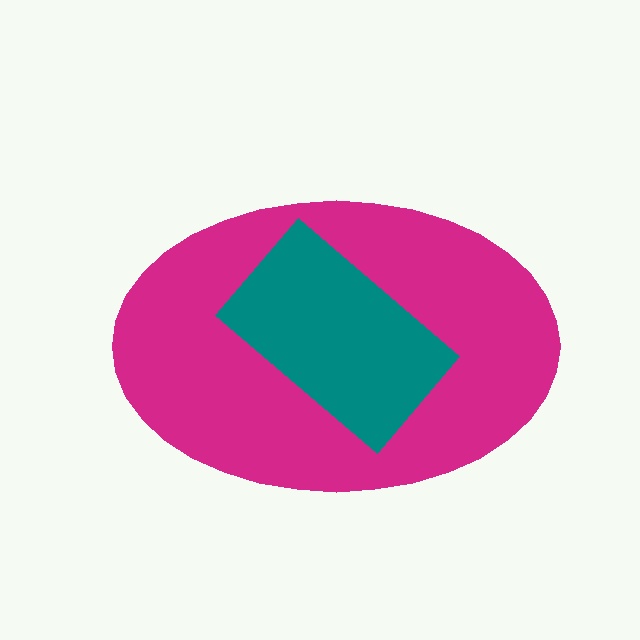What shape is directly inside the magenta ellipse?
The teal rectangle.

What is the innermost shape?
The teal rectangle.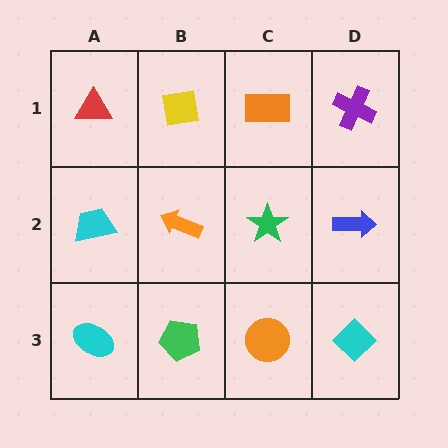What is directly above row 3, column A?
A cyan trapezoid.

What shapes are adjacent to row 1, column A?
A cyan trapezoid (row 2, column A), a yellow square (row 1, column B).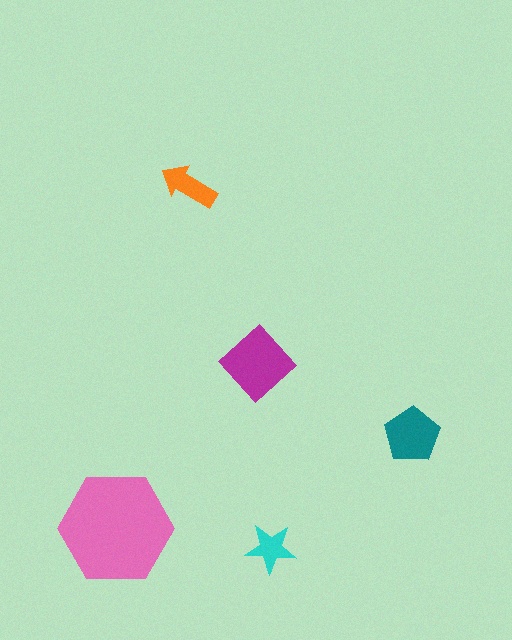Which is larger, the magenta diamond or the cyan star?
The magenta diamond.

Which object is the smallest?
The cyan star.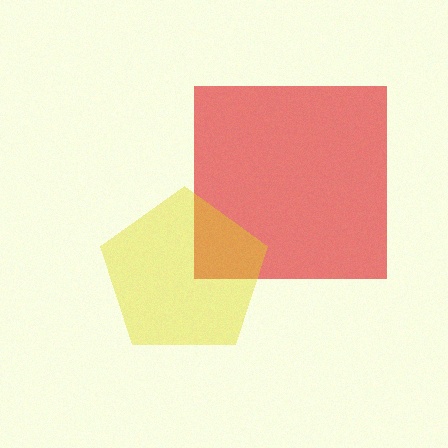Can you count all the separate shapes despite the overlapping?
Yes, there are 2 separate shapes.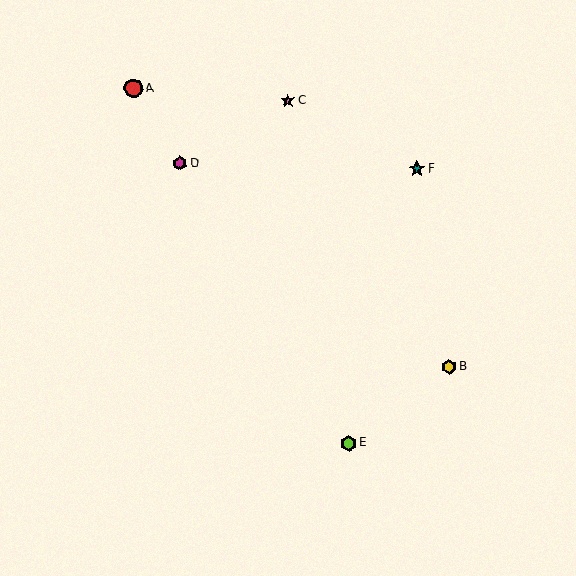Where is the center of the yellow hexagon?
The center of the yellow hexagon is at (449, 367).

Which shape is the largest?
The red circle (labeled A) is the largest.